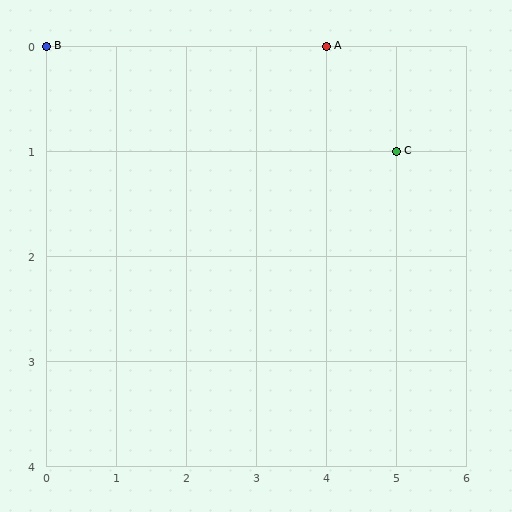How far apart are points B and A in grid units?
Points B and A are 4 columns apart.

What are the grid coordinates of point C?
Point C is at grid coordinates (5, 1).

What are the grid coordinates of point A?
Point A is at grid coordinates (4, 0).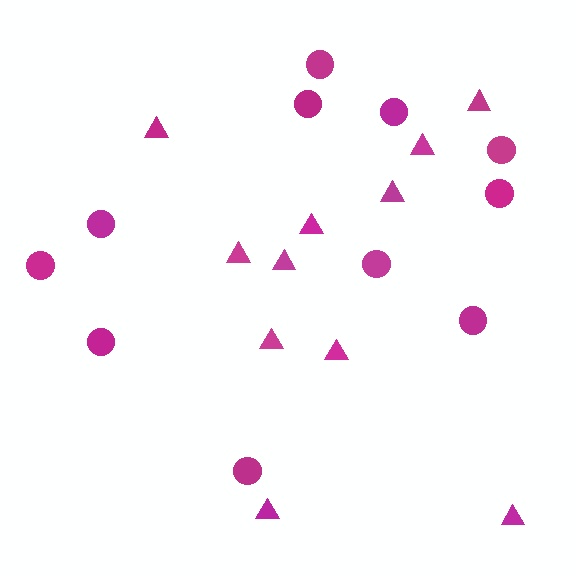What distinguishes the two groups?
There are 2 groups: one group of triangles (11) and one group of circles (11).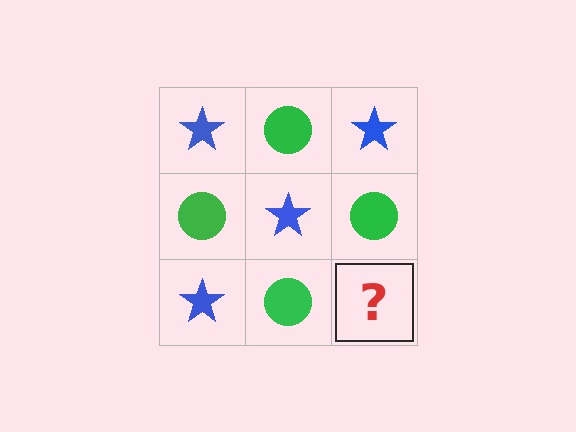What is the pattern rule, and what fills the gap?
The rule is that it alternates blue star and green circle in a checkerboard pattern. The gap should be filled with a blue star.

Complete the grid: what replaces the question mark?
The question mark should be replaced with a blue star.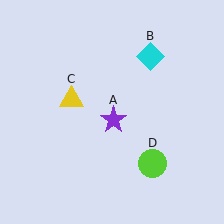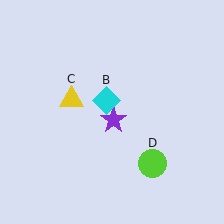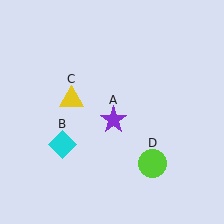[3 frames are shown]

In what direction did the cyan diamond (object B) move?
The cyan diamond (object B) moved down and to the left.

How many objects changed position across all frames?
1 object changed position: cyan diamond (object B).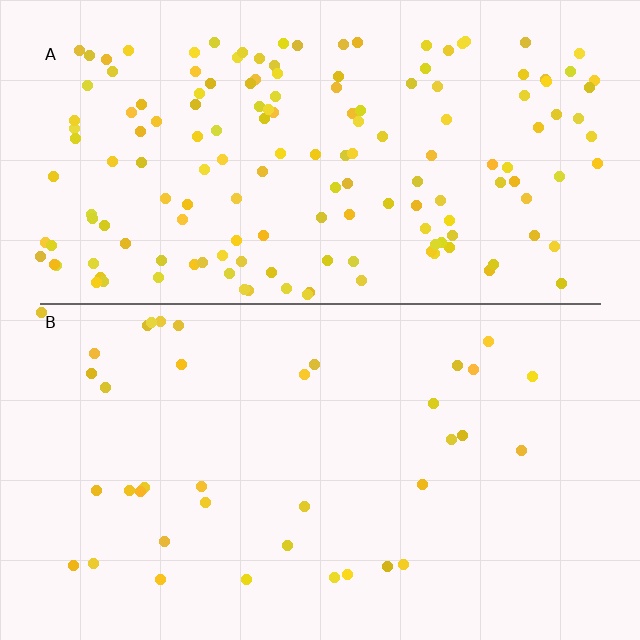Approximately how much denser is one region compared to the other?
Approximately 4.2× — region A over region B.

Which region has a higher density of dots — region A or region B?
A (the top).